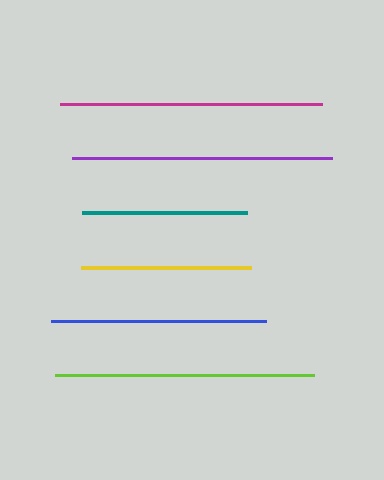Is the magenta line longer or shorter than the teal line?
The magenta line is longer than the teal line.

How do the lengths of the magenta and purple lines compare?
The magenta and purple lines are approximately the same length.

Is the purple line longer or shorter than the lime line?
The purple line is longer than the lime line.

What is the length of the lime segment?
The lime segment is approximately 259 pixels long.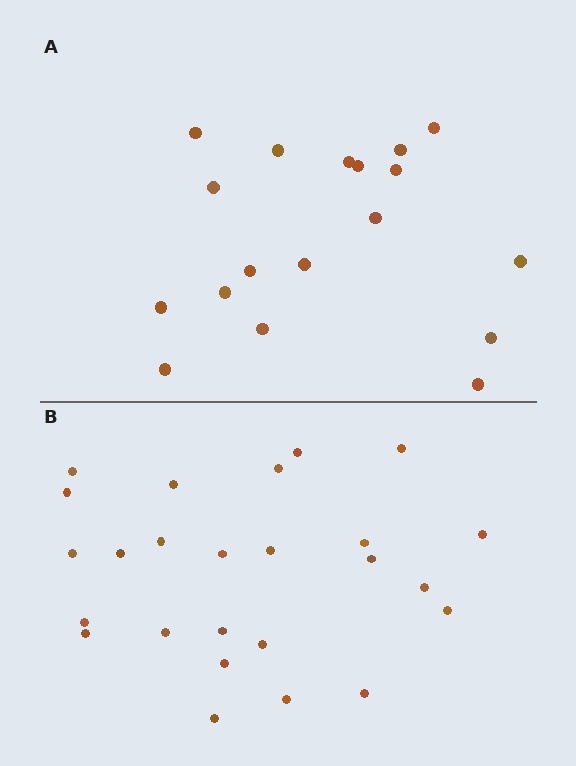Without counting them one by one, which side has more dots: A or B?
Region B (the bottom region) has more dots.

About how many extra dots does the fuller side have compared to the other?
Region B has roughly 8 or so more dots than region A.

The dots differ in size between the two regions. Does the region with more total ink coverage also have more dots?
No. Region A has more total ink coverage because its dots are larger, but region B actually contains more individual dots. Total area can be misleading — the number of items is what matters here.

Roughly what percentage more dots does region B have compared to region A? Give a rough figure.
About 40% more.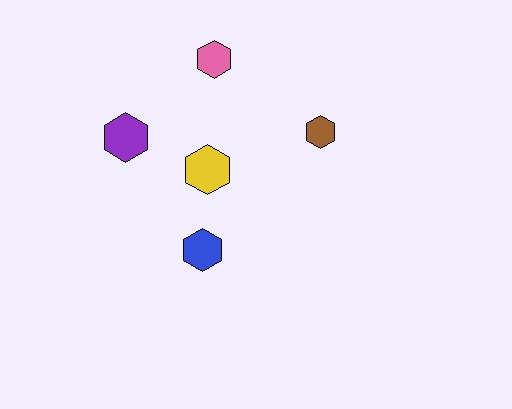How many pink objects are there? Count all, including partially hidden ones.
There is 1 pink object.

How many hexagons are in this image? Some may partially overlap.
There are 5 hexagons.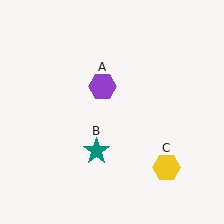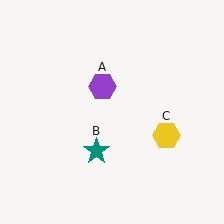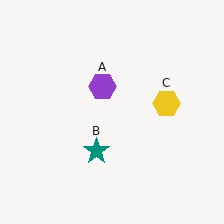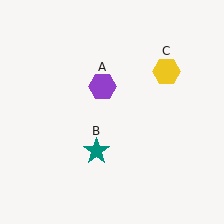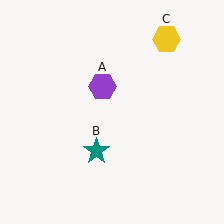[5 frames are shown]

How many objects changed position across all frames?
1 object changed position: yellow hexagon (object C).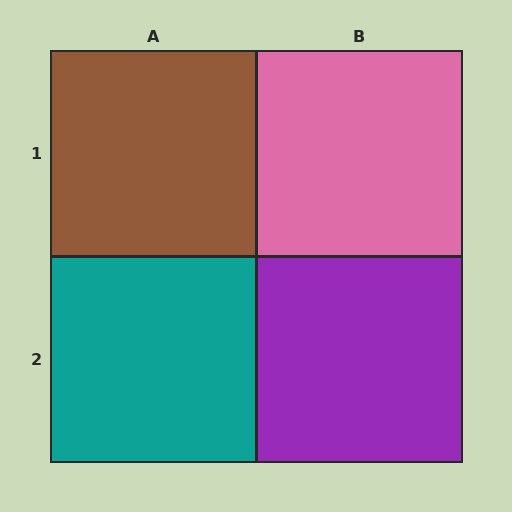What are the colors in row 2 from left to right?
Teal, purple.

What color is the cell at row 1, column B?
Pink.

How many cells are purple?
1 cell is purple.